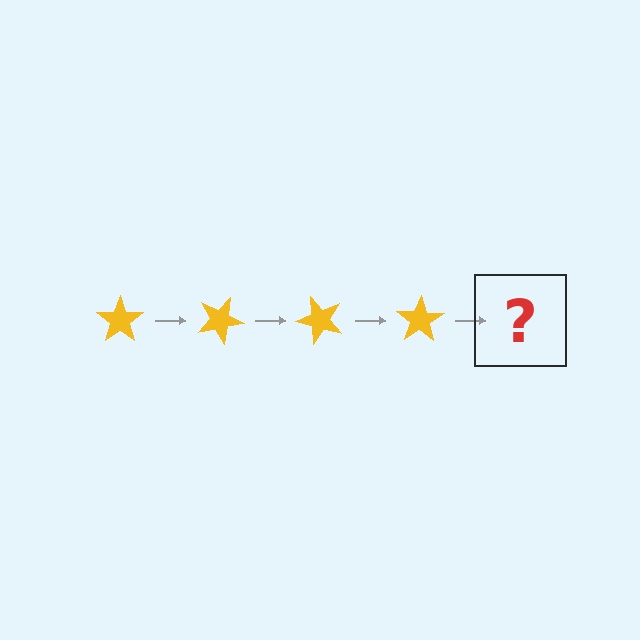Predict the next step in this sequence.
The next step is a yellow star rotated 100 degrees.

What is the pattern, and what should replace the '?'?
The pattern is that the star rotates 25 degrees each step. The '?' should be a yellow star rotated 100 degrees.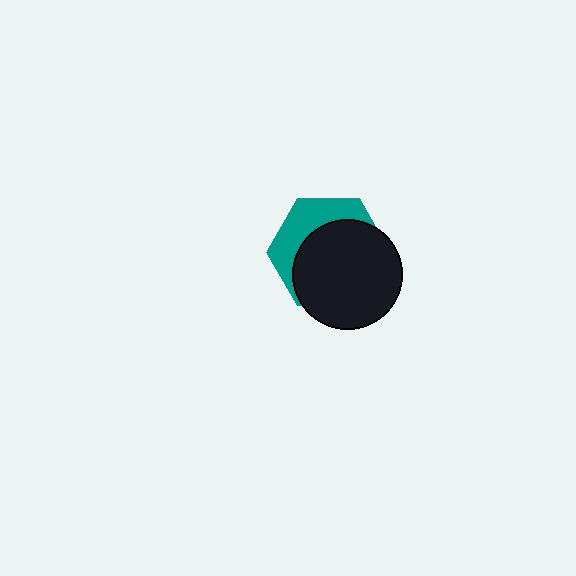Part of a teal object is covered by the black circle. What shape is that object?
It is a hexagon.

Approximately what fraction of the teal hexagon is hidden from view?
Roughly 65% of the teal hexagon is hidden behind the black circle.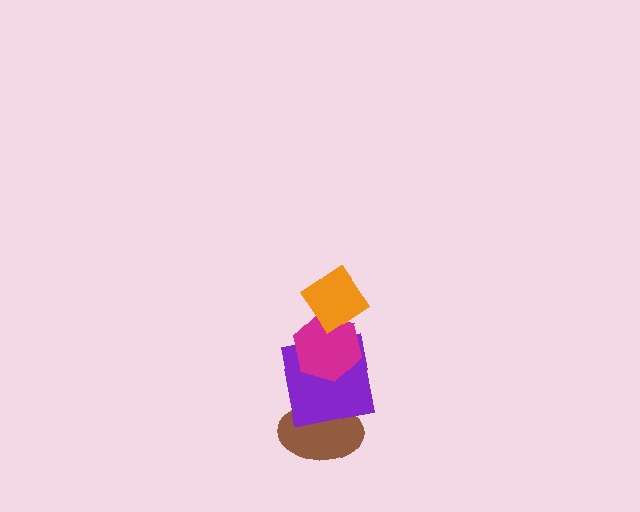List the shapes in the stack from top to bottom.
From top to bottom: the orange diamond, the magenta hexagon, the purple square, the brown ellipse.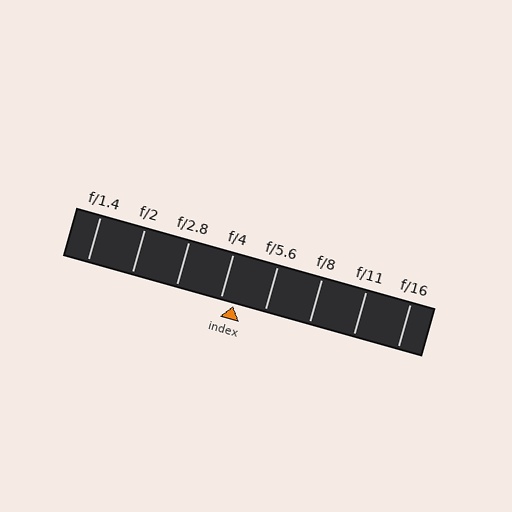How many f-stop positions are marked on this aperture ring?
There are 8 f-stop positions marked.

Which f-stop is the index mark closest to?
The index mark is closest to f/4.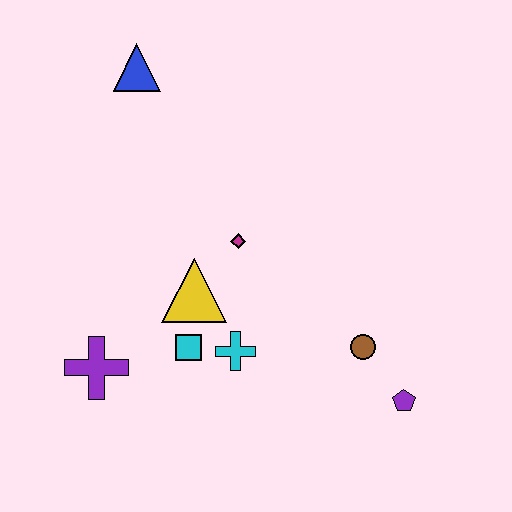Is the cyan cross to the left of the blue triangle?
No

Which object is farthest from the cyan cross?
The blue triangle is farthest from the cyan cross.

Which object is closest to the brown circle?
The purple pentagon is closest to the brown circle.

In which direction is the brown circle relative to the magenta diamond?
The brown circle is to the right of the magenta diamond.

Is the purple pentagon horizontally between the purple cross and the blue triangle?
No